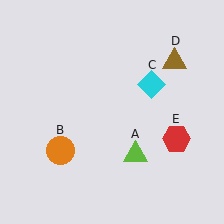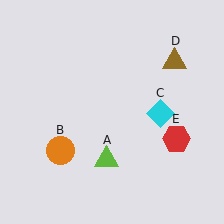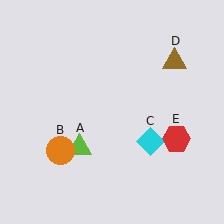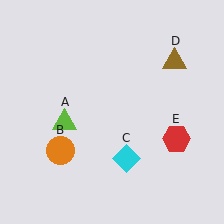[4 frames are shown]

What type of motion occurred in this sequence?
The lime triangle (object A), cyan diamond (object C) rotated clockwise around the center of the scene.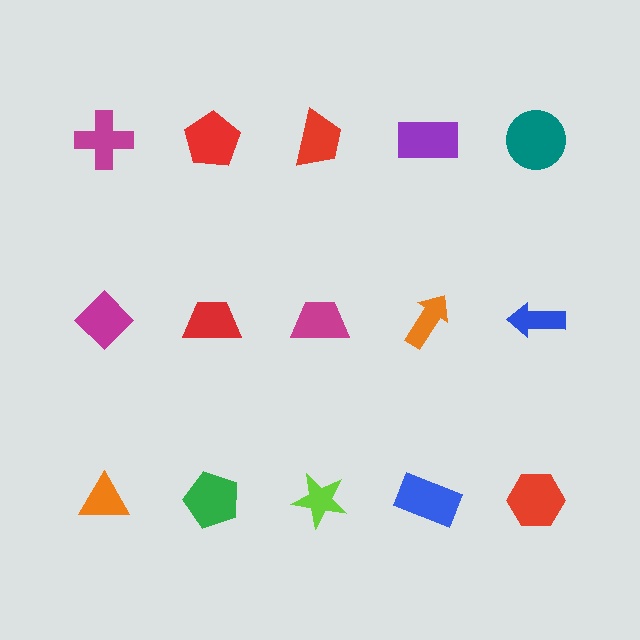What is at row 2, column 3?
A magenta trapezoid.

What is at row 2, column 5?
A blue arrow.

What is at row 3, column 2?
A green pentagon.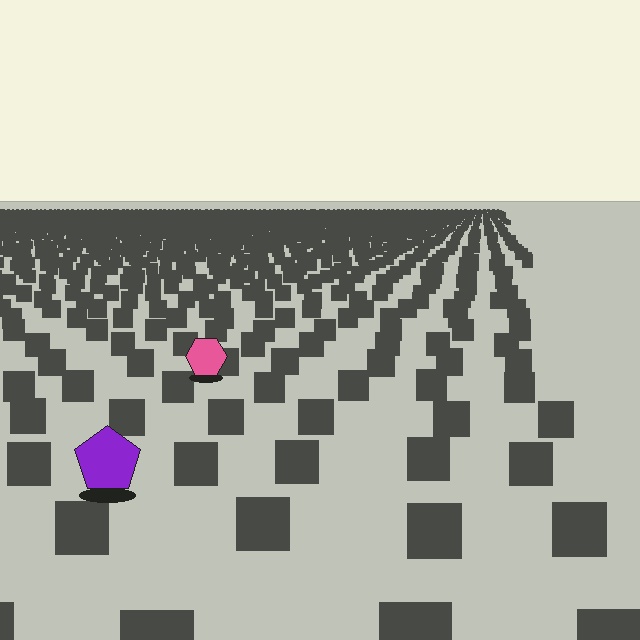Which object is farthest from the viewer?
The pink hexagon is farthest from the viewer. It appears smaller and the ground texture around it is denser.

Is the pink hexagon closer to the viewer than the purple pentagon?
No. The purple pentagon is closer — you can tell from the texture gradient: the ground texture is coarser near it.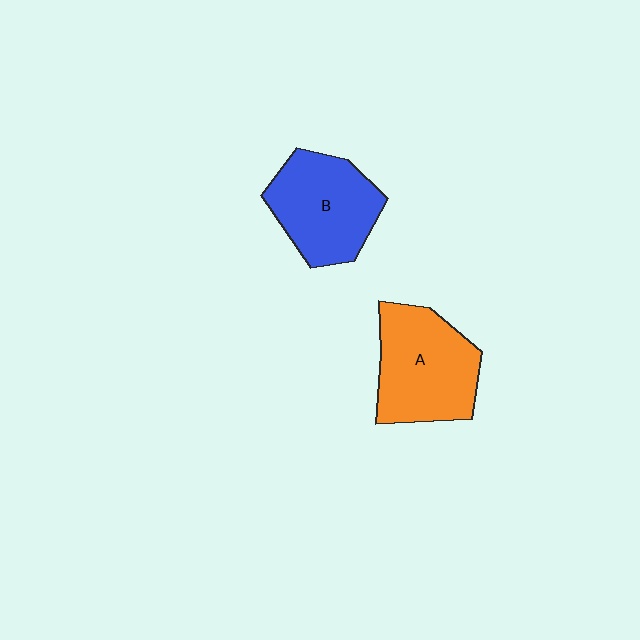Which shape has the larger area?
Shape A (orange).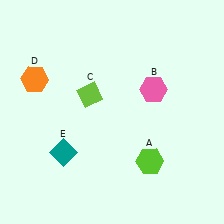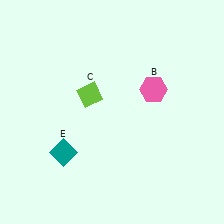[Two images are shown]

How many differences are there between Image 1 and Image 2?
There are 2 differences between the two images.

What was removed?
The orange hexagon (D), the lime hexagon (A) were removed in Image 2.